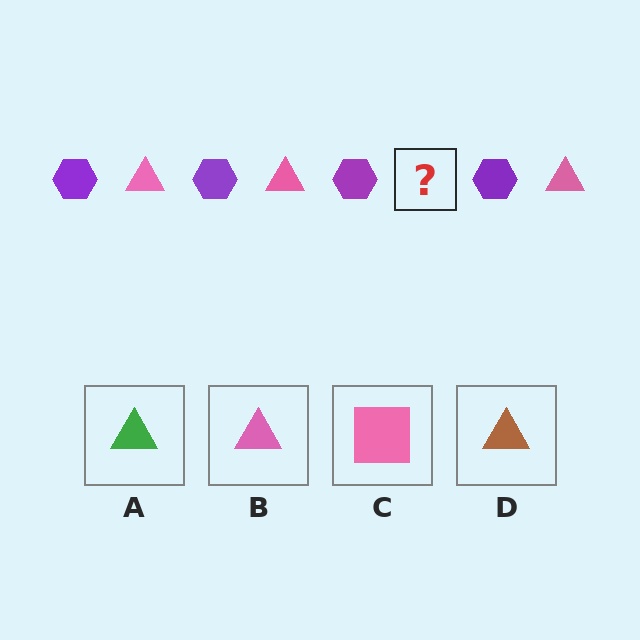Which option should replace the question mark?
Option B.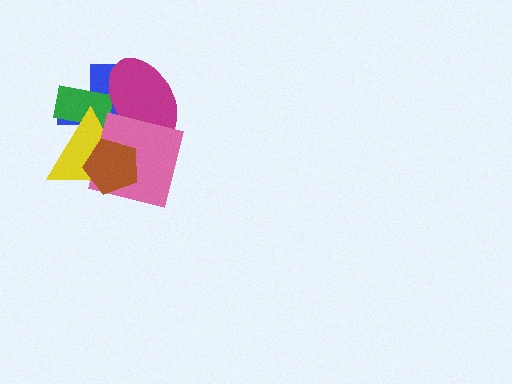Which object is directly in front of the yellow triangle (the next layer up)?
The magenta ellipse is directly in front of the yellow triangle.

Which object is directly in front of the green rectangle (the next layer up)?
The yellow triangle is directly in front of the green rectangle.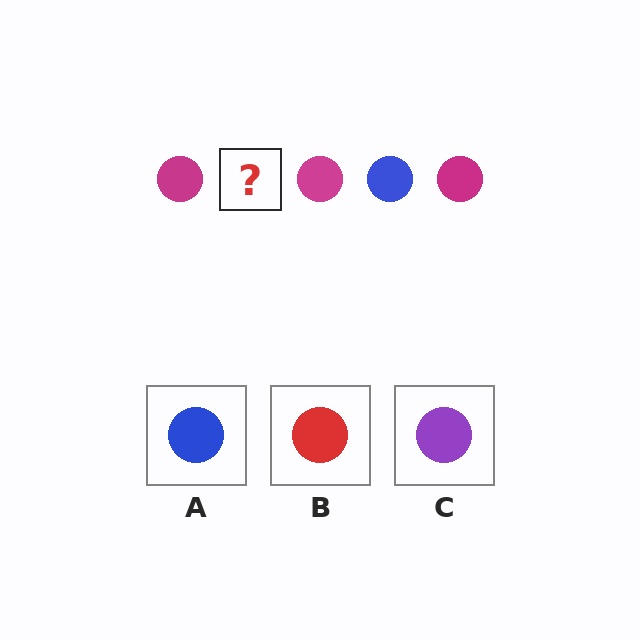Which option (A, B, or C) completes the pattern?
A.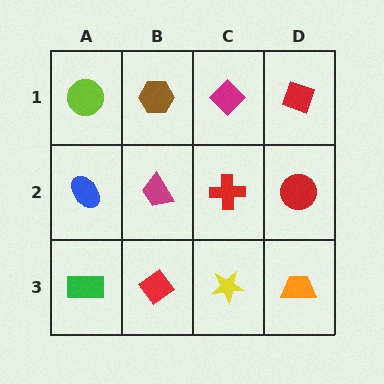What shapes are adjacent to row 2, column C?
A magenta diamond (row 1, column C), a yellow star (row 3, column C), a magenta trapezoid (row 2, column B), a red circle (row 2, column D).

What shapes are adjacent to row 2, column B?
A brown hexagon (row 1, column B), a red diamond (row 3, column B), a blue ellipse (row 2, column A), a red cross (row 2, column C).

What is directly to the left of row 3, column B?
A green rectangle.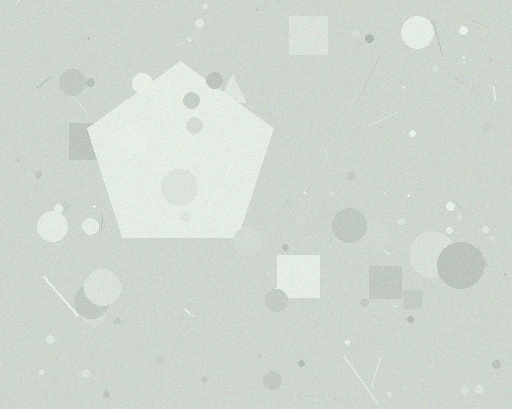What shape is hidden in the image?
A pentagon is hidden in the image.